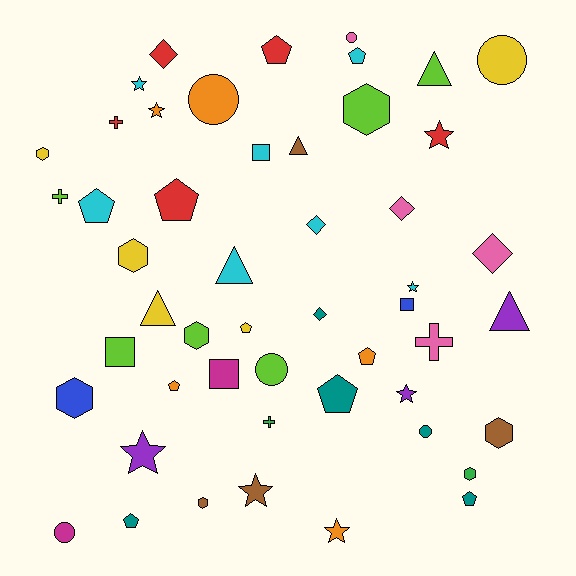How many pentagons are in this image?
There are 10 pentagons.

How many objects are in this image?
There are 50 objects.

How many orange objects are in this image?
There are 5 orange objects.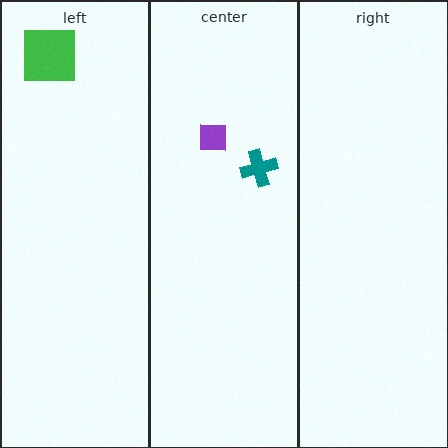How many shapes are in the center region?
2.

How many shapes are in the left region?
1.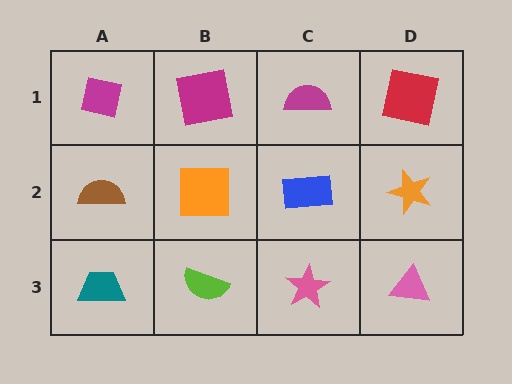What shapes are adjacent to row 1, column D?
An orange star (row 2, column D), a magenta semicircle (row 1, column C).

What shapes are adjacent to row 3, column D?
An orange star (row 2, column D), a pink star (row 3, column C).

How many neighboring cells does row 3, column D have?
2.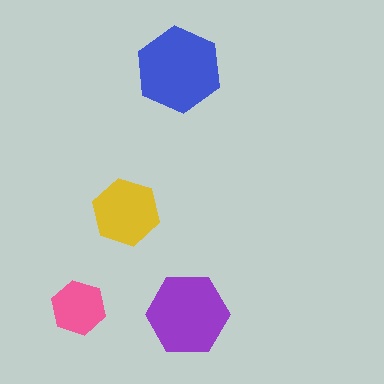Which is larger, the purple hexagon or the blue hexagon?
The blue one.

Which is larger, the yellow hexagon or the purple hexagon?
The purple one.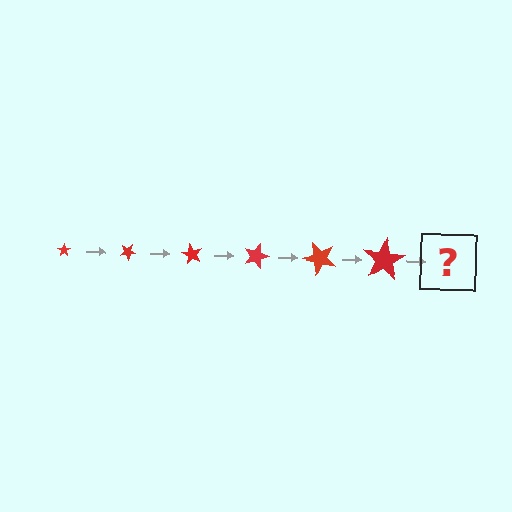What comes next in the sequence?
The next element should be a star, larger than the previous one and rotated 180 degrees from the start.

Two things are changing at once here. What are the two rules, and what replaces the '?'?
The two rules are that the star grows larger each step and it rotates 30 degrees each step. The '?' should be a star, larger than the previous one and rotated 180 degrees from the start.